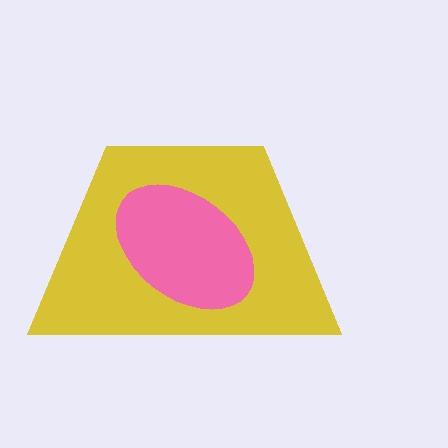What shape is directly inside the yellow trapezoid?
The pink ellipse.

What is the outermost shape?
The yellow trapezoid.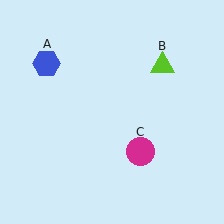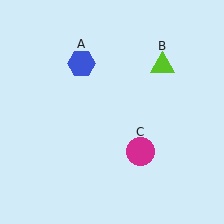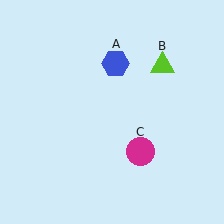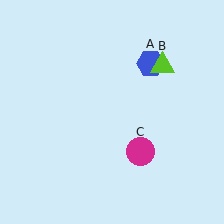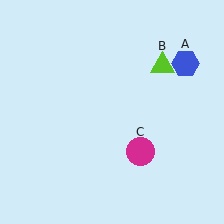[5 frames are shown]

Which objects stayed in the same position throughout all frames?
Lime triangle (object B) and magenta circle (object C) remained stationary.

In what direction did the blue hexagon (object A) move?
The blue hexagon (object A) moved right.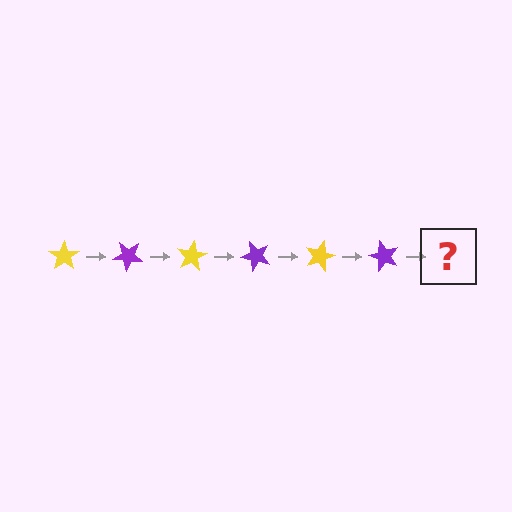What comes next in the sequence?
The next element should be a yellow star, rotated 240 degrees from the start.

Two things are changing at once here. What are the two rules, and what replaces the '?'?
The two rules are that it rotates 40 degrees each step and the color cycles through yellow and purple. The '?' should be a yellow star, rotated 240 degrees from the start.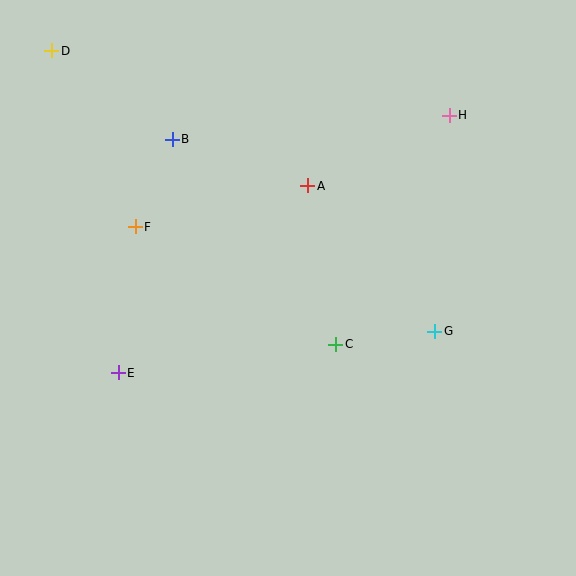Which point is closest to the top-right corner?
Point H is closest to the top-right corner.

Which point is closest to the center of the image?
Point C at (336, 344) is closest to the center.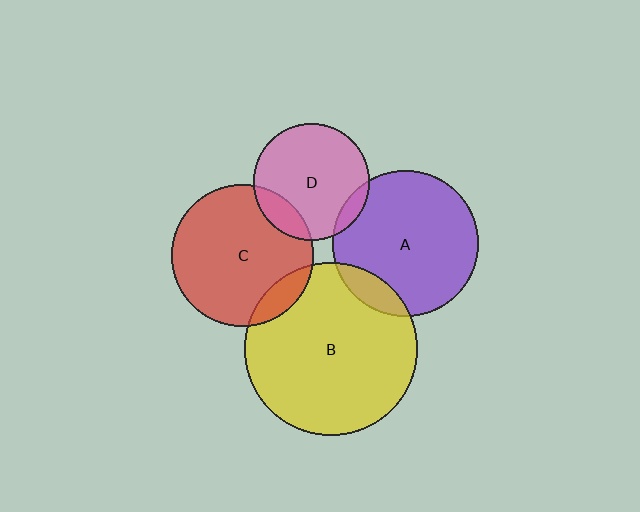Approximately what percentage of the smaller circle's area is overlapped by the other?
Approximately 15%.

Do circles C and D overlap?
Yes.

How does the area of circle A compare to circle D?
Approximately 1.6 times.